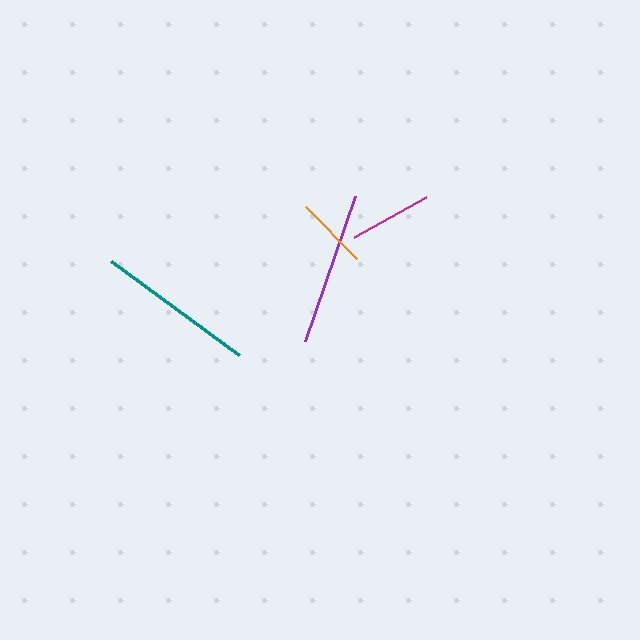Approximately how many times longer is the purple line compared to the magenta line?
The purple line is approximately 1.9 times the length of the magenta line.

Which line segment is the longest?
The teal line is the longest at approximately 159 pixels.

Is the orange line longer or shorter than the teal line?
The teal line is longer than the orange line.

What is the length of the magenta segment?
The magenta segment is approximately 82 pixels long.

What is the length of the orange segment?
The orange segment is approximately 73 pixels long.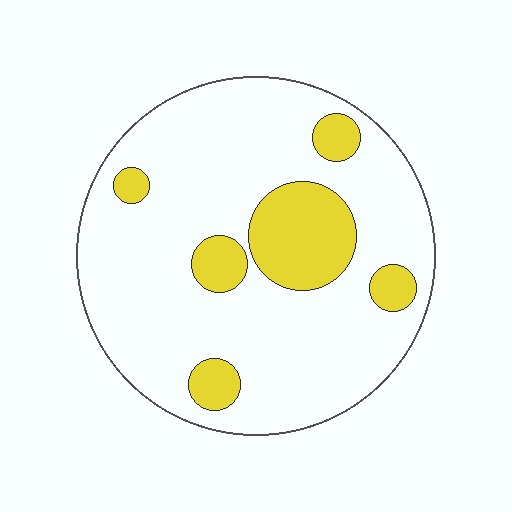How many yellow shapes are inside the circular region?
6.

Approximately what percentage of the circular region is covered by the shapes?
Approximately 20%.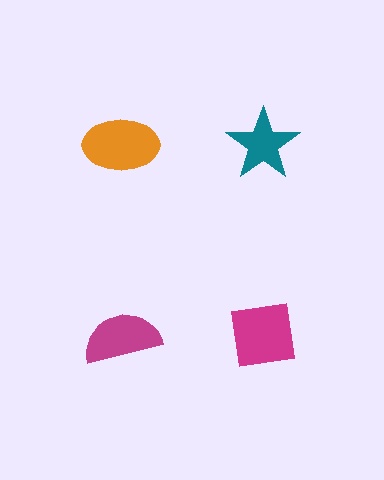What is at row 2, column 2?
A magenta square.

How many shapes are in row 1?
2 shapes.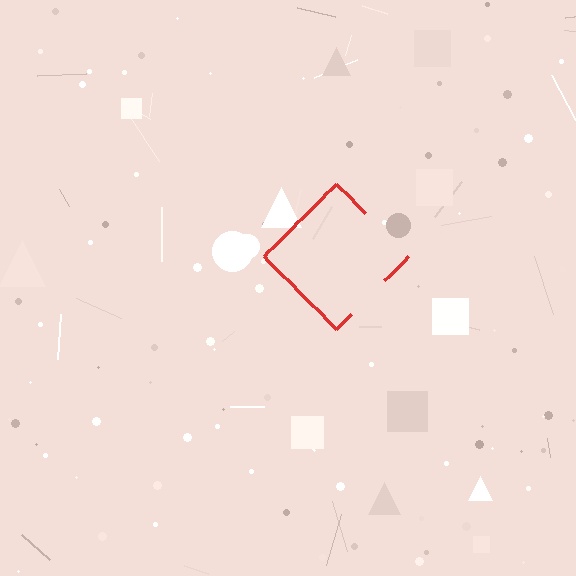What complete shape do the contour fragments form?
The contour fragments form a diamond.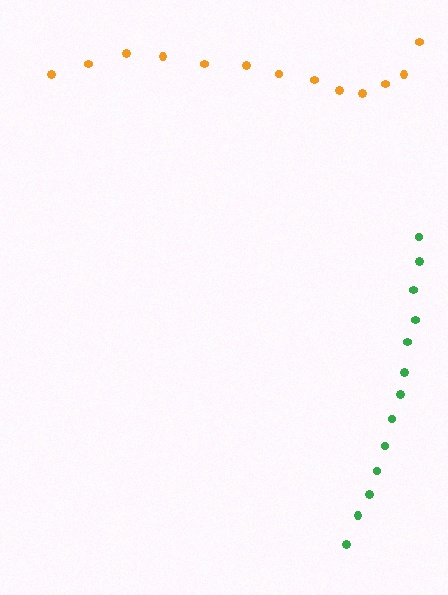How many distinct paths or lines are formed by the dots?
There are 2 distinct paths.